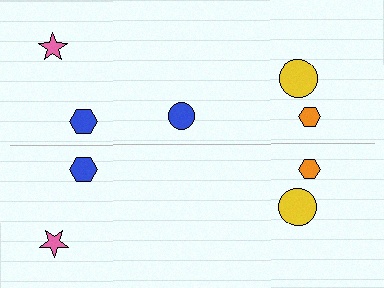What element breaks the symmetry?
A blue circle is missing from the bottom side.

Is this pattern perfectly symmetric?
No, the pattern is not perfectly symmetric. A blue circle is missing from the bottom side.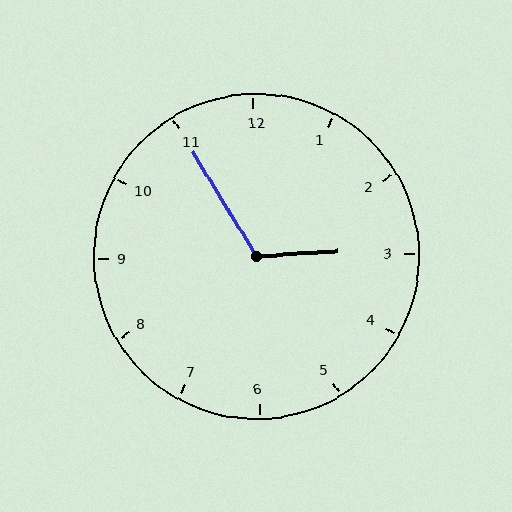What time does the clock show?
2:55.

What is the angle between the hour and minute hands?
Approximately 118 degrees.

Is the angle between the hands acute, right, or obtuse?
It is obtuse.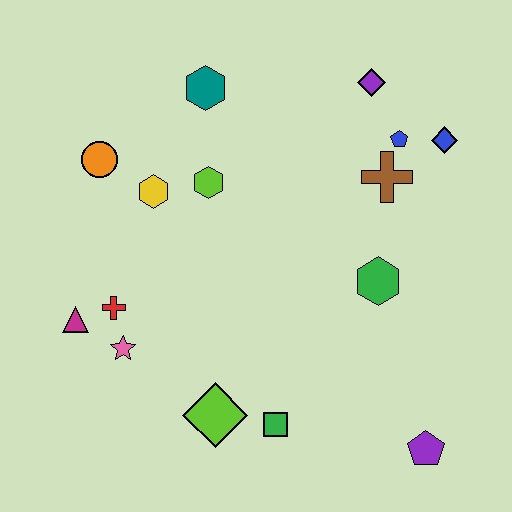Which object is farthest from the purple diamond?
The magenta triangle is farthest from the purple diamond.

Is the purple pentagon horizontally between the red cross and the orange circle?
No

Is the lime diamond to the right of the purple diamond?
No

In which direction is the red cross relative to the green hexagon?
The red cross is to the left of the green hexagon.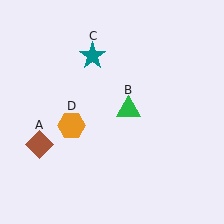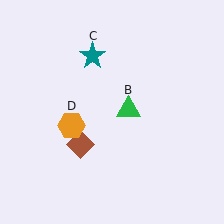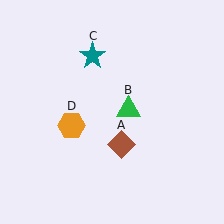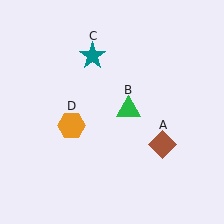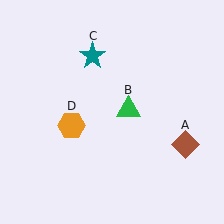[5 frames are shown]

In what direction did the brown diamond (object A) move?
The brown diamond (object A) moved right.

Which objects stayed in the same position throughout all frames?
Green triangle (object B) and teal star (object C) and orange hexagon (object D) remained stationary.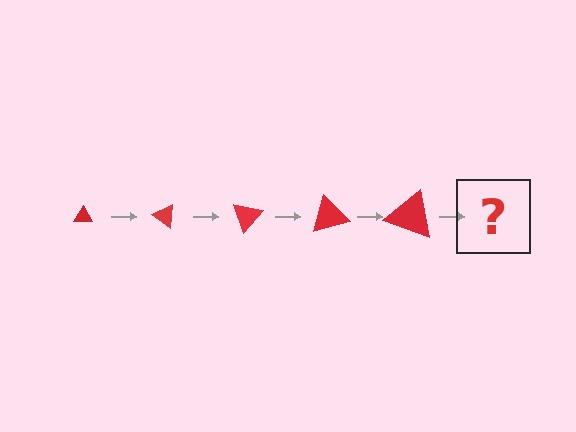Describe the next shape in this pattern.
It should be a triangle, larger than the previous one and rotated 175 degrees from the start.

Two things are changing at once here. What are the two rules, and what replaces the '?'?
The two rules are that the triangle grows larger each step and it rotates 35 degrees each step. The '?' should be a triangle, larger than the previous one and rotated 175 degrees from the start.